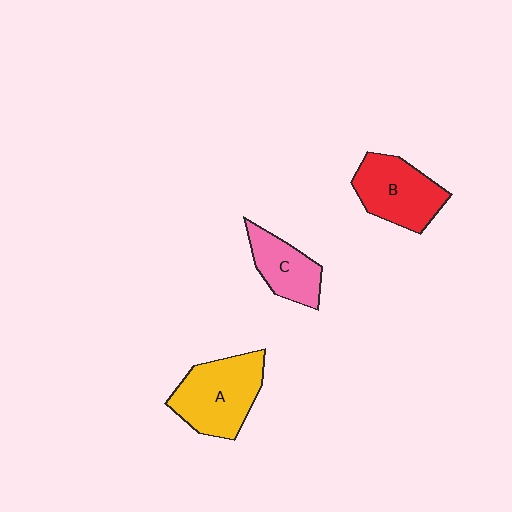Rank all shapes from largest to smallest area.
From largest to smallest: A (yellow), B (red), C (pink).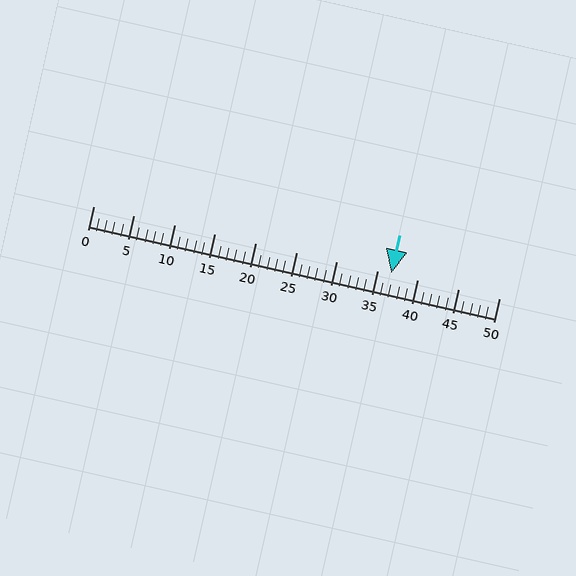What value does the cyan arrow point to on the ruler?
The cyan arrow points to approximately 37.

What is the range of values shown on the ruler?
The ruler shows values from 0 to 50.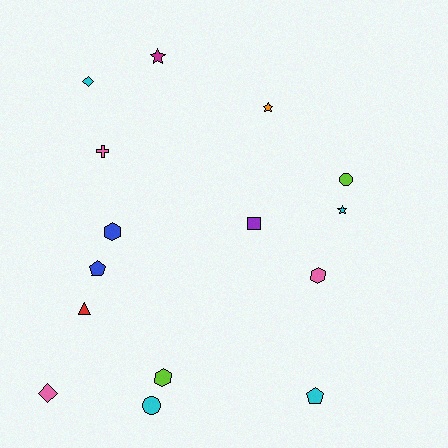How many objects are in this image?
There are 15 objects.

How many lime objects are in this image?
There are 2 lime objects.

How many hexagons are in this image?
There are 3 hexagons.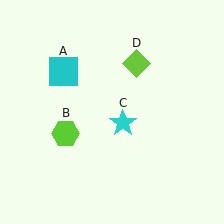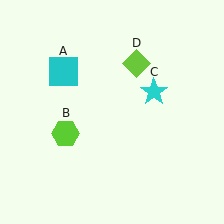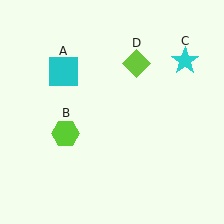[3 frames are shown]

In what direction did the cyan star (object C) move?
The cyan star (object C) moved up and to the right.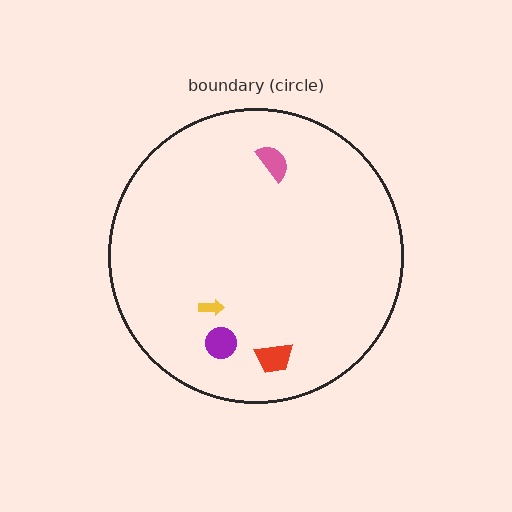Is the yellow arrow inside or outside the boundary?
Inside.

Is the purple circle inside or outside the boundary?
Inside.